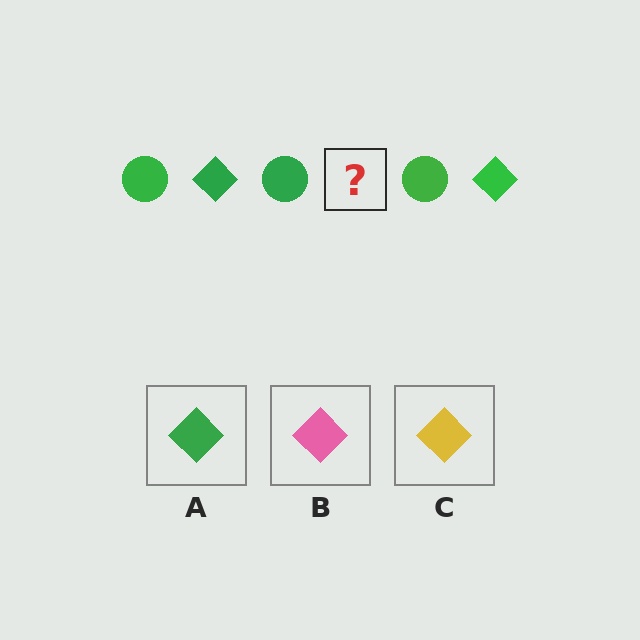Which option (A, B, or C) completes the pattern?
A.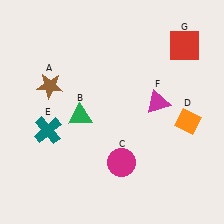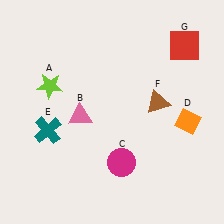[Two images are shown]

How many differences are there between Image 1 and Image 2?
There are 3 differences between the two images.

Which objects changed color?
A changed from brown to lime. B changed from green to pink. F changed from magenta to brown.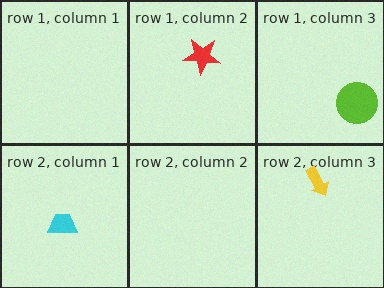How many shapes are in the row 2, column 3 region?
1.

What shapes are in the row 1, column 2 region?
The red star.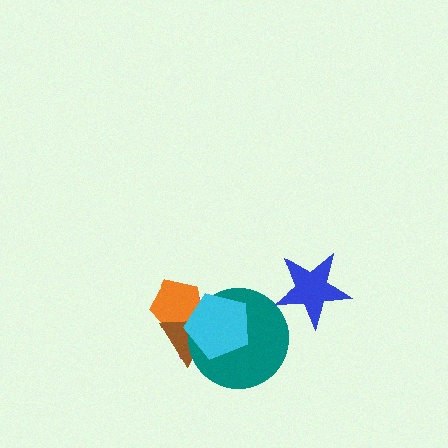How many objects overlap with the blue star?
0 objects overlap with the blue star.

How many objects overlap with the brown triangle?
4 objects overlap with the brown triangle.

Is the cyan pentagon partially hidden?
No, no other shape covers it.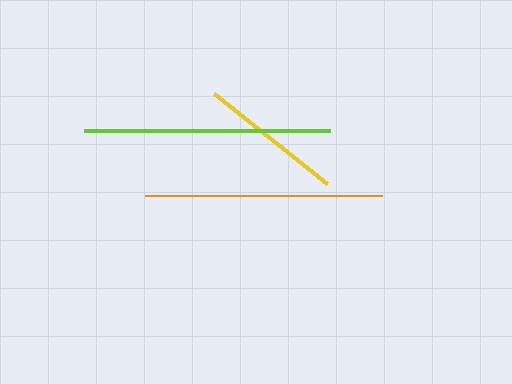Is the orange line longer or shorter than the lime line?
The lime line is longer than the orange line.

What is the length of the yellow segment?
The yellow segment is approximately 145 pixels long.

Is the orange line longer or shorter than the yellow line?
The orange line is longer than the yellow line.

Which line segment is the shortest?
The yellow line is the shortest at approximately 145 pixels.